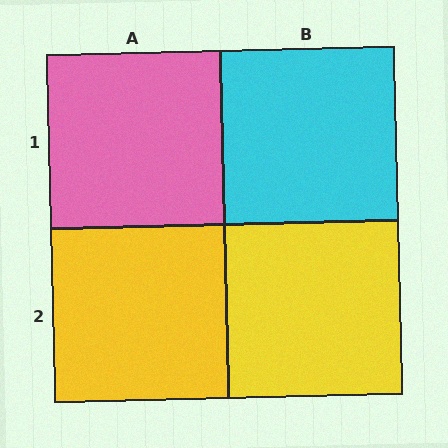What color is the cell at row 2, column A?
Yellow.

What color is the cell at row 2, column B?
Yellow.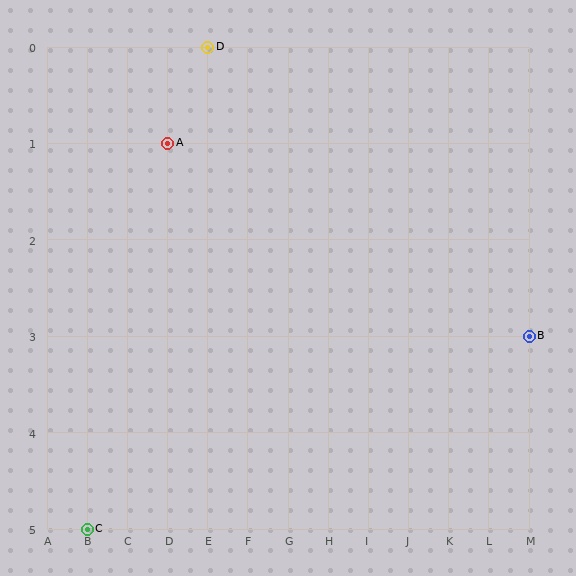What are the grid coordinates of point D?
Point D is at grid coordinates (E, 0).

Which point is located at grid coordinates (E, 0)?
Point D is at (E, 0).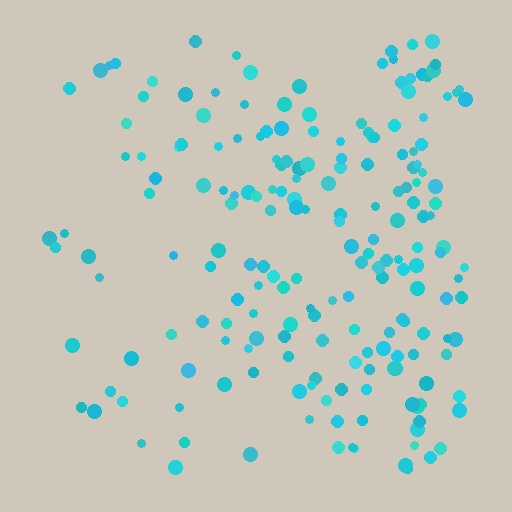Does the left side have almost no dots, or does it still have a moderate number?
Still a moderate number, just noticeably fewer than the right.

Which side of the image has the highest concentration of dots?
The right.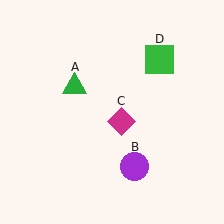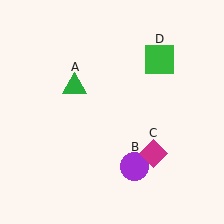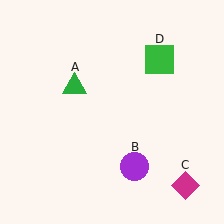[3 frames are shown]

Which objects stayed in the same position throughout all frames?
Green triangle (object A) and purple circle (object B) and green square (object D) remained stationary.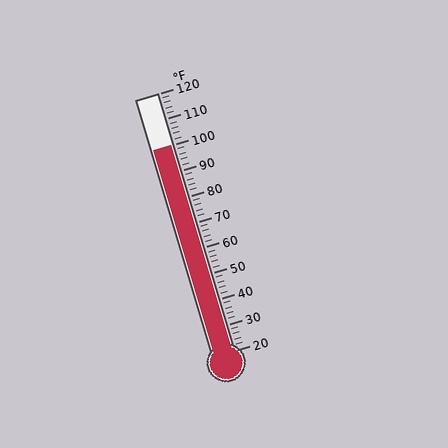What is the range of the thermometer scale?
The thermometer scale ranges from 20°F to 120°F.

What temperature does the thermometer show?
The thermometer shows approximately 100°F.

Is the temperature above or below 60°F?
The temperature is above 60°F.